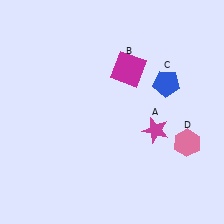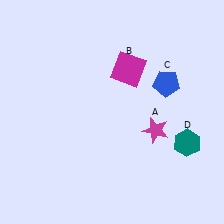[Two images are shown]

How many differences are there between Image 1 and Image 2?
There is 1 difference between the two images.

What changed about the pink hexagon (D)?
In Image 1, D is pink. In Image 2, it changed to teal.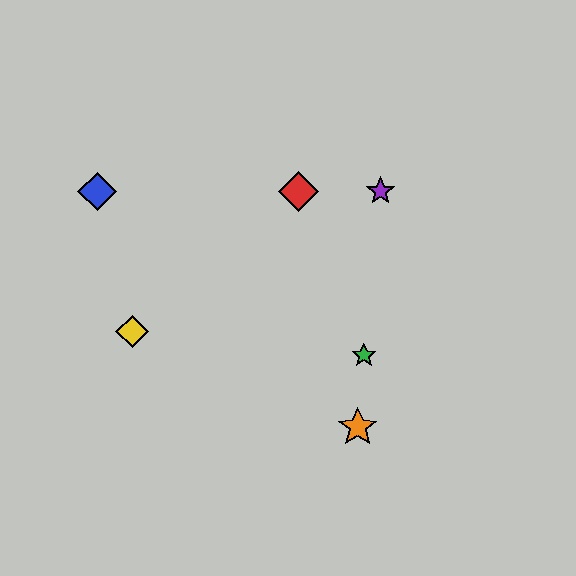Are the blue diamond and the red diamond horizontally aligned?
Yes, both are at y≈191.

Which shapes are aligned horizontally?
The red diamond, the blue diamond, the purple star are aligned horizontally.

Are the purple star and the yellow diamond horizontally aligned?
No, the purple star is at y≈191 and the yellow diamond is at y≈332.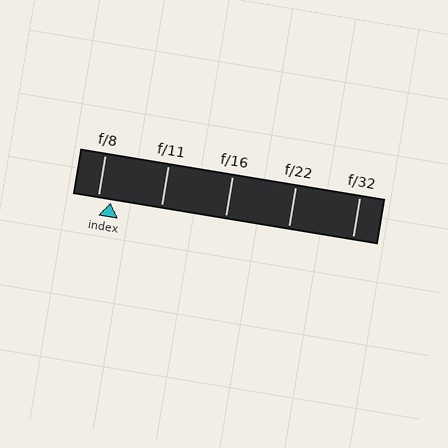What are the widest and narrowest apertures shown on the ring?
The widest aperture shown is f/8 and the narrowest is f/32.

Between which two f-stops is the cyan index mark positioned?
The index mark is between f/8 and f/11.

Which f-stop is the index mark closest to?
The index mark is closest to f/8.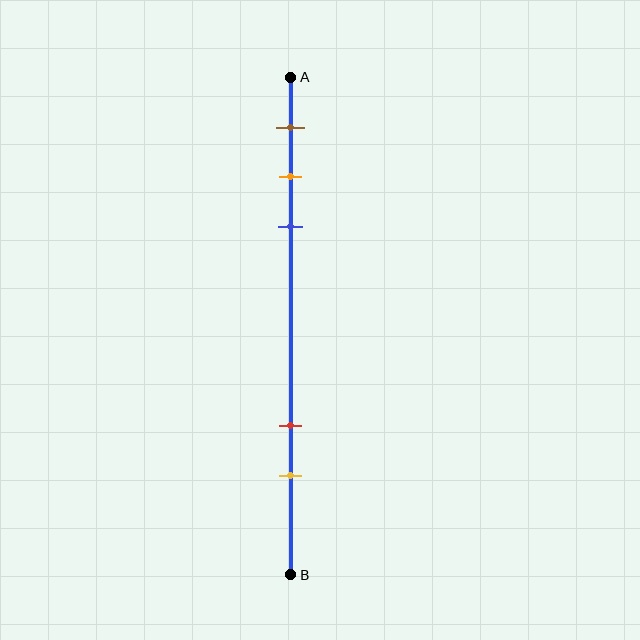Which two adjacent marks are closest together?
The orange and blue marks are the closest adjacent pair.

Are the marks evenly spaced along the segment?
No, the marks are not evenly spaced.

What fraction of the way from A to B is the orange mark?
The orange mark is approximately 20% (0.2) of the way from A to B.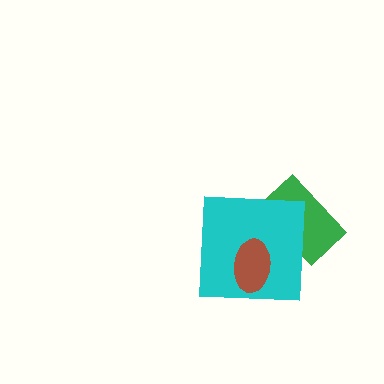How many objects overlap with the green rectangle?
1 object overlaps with the green rectangle.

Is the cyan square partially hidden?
Yes, it is partially covered by another shape.